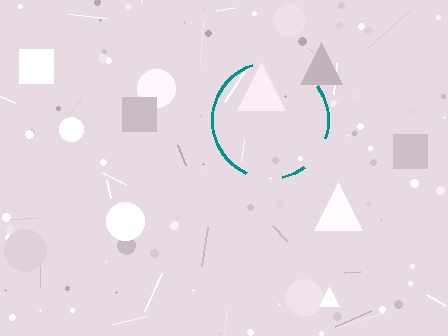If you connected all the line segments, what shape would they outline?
They would outline a circle.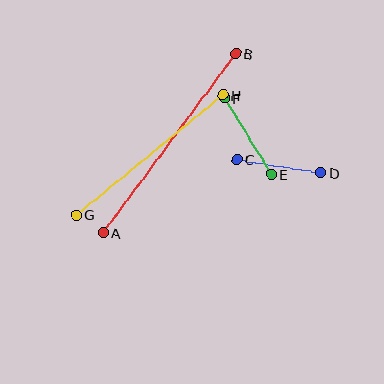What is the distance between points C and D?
The distance is approximately 85 pixels.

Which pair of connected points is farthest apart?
Points A and B are farthest apart.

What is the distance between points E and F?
The distance is approximately 89 pixels.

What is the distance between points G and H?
The distance is approximately 189 pixels.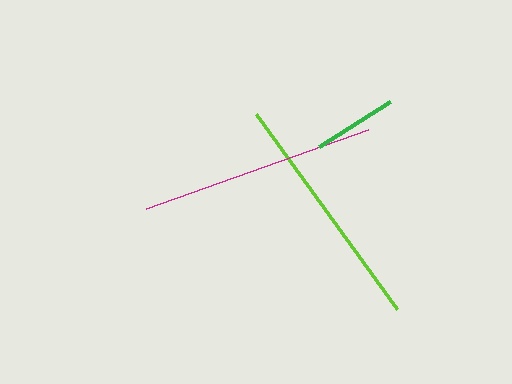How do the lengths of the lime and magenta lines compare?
The lime and magenta lines are approximately the same length.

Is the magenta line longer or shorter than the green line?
The magenta line is longer than the green line.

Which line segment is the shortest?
The green line is the shortest at approximately 84 pixels.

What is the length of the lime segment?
The lime segment is approximately 241 pixels long.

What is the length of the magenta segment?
The magenta segment is approximately 235 pixels long.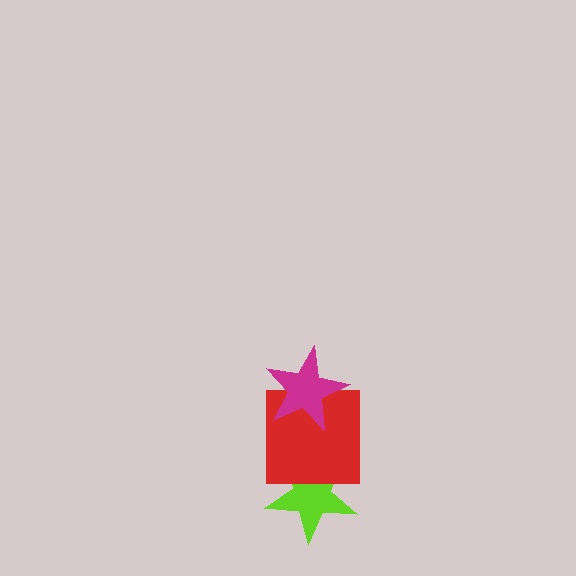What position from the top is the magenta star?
The magenta star is 1st from the top.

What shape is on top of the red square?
The magenta star is on top of the red square.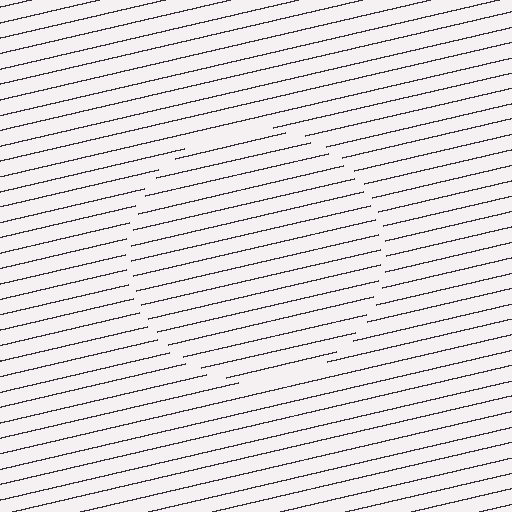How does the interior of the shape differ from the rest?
The interior of the shape contains the same grating, shifted by half a period — the contour is defined by the phase discontinuity where line-ends from the inner and outer gratings abut.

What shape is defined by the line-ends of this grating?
An illusory circle. The interior of the shape contains the same grating, shifted by half a period — the contour is defined by the phase discontinuity where line-ends from the inner and outer gratings abut.